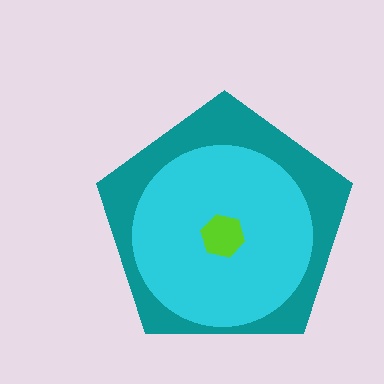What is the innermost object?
The lime hexagon.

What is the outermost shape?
The teal pentagon.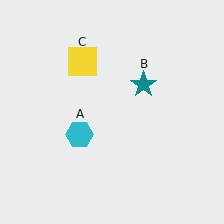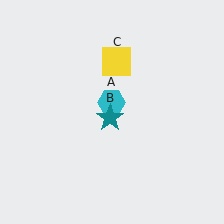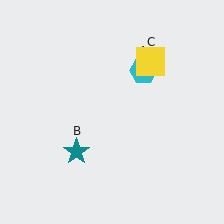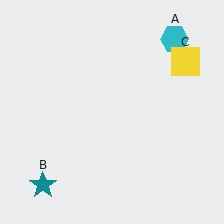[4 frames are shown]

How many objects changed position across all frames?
3 objects changed position: cyan hexagon (object A), teal star (object B), yellow square (object C).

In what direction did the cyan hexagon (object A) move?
The cyan hexagon (object A) moved up and to the right.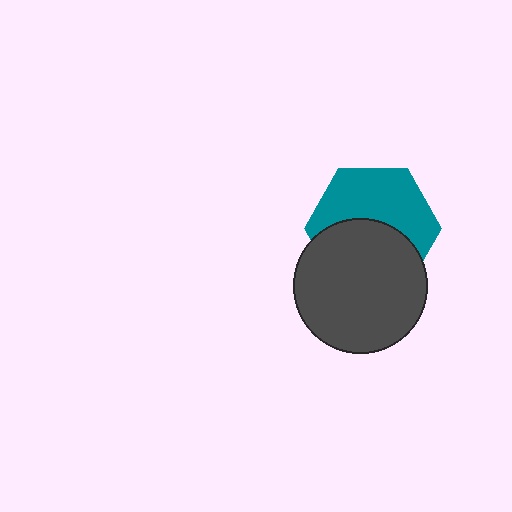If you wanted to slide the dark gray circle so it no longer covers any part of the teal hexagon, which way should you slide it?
Slide it down — that is the most direct way to separate the two shapes.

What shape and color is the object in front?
The object in front is a dark gray circle.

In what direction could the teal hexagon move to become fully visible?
The teal hexagon could move up. That would shift it out from behind the dark gray circle entirely.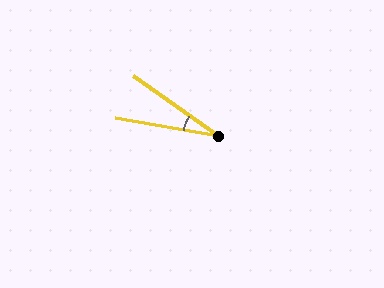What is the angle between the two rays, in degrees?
Approximately 25 degrees.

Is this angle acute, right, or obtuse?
It is acute.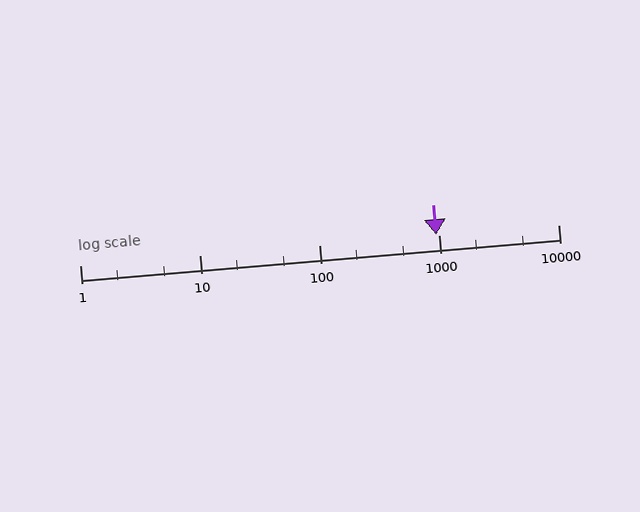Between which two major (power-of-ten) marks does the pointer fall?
The pointer is between 100 and 1000.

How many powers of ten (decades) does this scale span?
The scale spans 4 decades, from 1 to 10000.